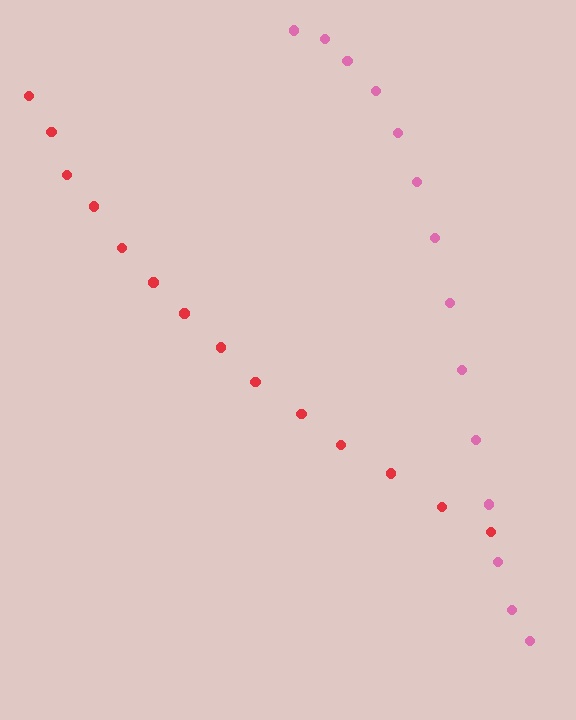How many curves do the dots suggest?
There are 2 distinct paths.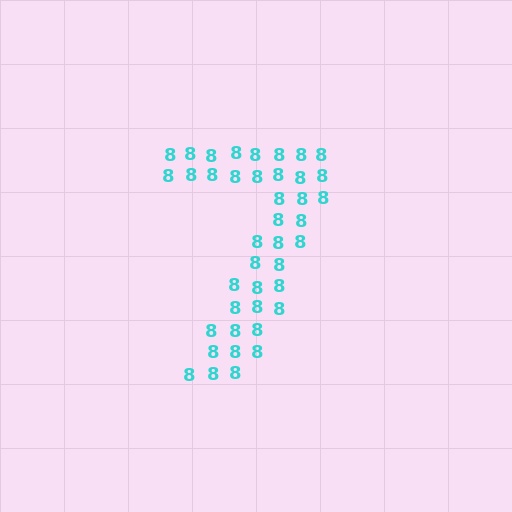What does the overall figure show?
The overall figure shows the digit 7.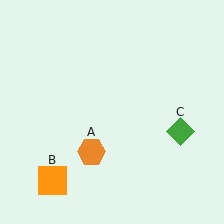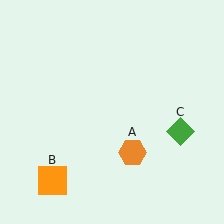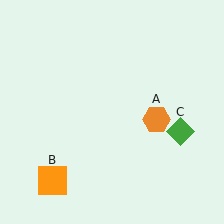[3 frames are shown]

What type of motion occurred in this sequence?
The orange hexagon (object A) rotated counterclockwise around the center of the scene.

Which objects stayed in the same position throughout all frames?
Orange square (object B) and green diamond (object C) remained stationary.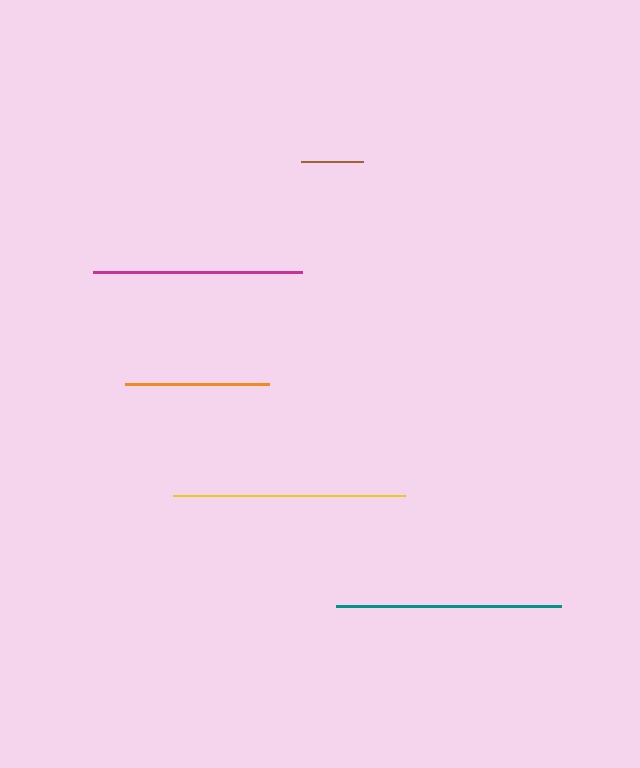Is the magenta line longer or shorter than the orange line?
The magenta line is longer than the orange line.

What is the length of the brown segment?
The brown segment is approximately 62 pixels long.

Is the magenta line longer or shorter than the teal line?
The teal line is longer than the magenta line.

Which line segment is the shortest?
The brown line is the shortest at approximately 62 pixels.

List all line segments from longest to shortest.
From longest to shortest: yellow, teal, magenta, orange, brown.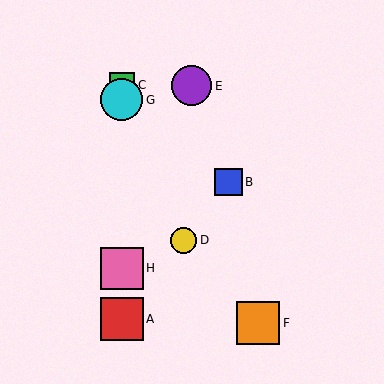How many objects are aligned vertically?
4 objects (A, C, G, H) are aligned vertically.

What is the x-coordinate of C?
Object C is at x≈122.